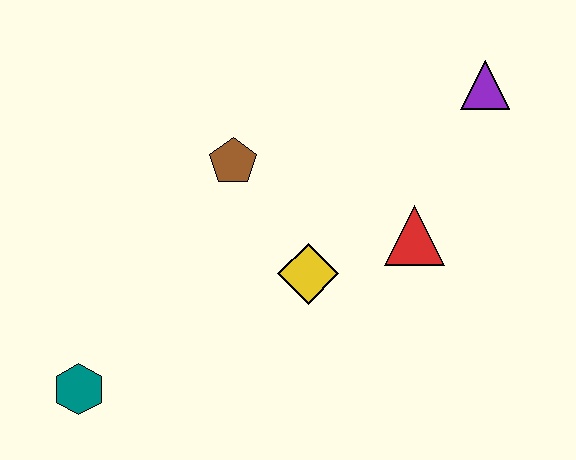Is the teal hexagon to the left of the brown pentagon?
Yes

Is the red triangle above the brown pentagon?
No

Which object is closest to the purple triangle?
The red triangle is closest to the purple triangle.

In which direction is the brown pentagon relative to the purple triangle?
The brown pentagon is to the left of the purple triangle.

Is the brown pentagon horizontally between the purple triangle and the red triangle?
No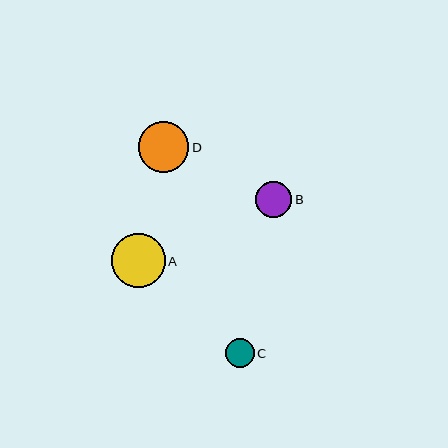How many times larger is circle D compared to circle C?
Circle D is approximately 1.7 times the size of circle C.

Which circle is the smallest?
Circle C is the smallest with a size of approximately 29 pixels.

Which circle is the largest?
Circle A is the largest with a size of approximately 54 pixels.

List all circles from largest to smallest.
From largest to smallest: A, D, B, C.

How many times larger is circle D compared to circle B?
Circle D is approximately 1.4 times the size of circle B.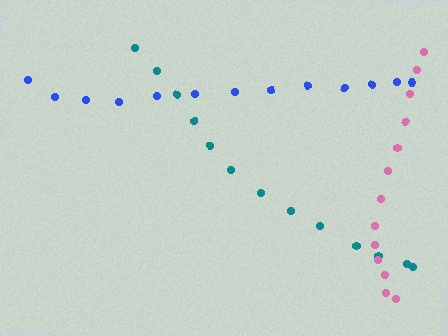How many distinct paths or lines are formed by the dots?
There are 3 distinct paths.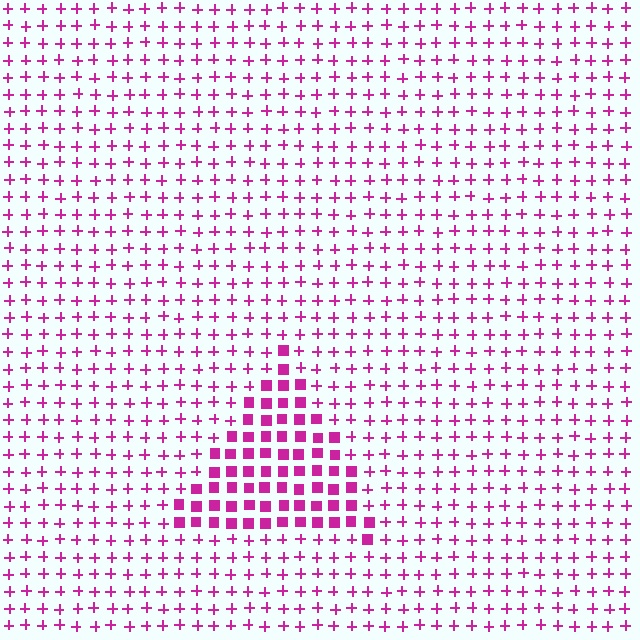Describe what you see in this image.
The image is filled with small magenta elements arranged in a uniform grid. A triangle-shaped region contains squares, while the surrounding area contains plus signs. The boundary is defined purely by the change in element shape.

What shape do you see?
I see a triangle.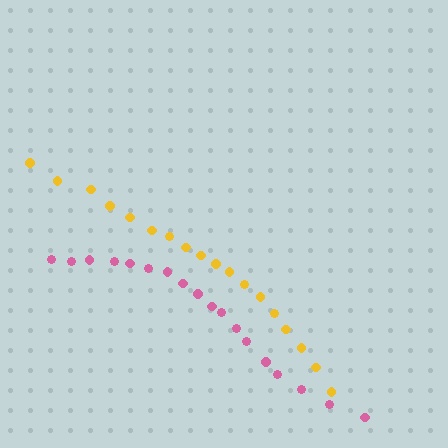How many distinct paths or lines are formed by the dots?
There are 2 distinct paths.